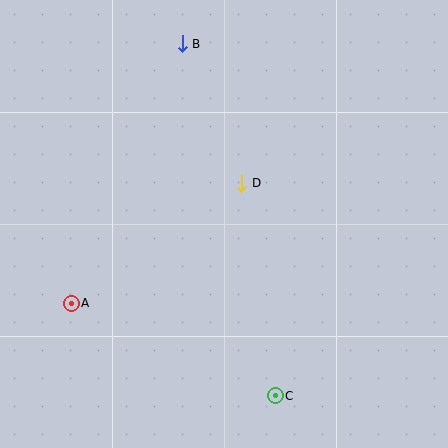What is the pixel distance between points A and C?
The distance between A and C is 224 pixels.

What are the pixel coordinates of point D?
Point D is at (242, 183).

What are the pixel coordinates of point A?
Point A is at (71, 304).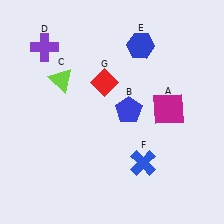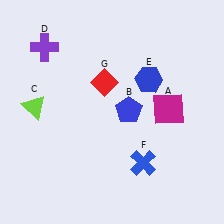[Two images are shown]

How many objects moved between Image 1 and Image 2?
2 objects moved between the two images.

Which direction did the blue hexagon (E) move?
The blue hexagon (E) moved down.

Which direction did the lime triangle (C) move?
The lime triangle (C) moved left.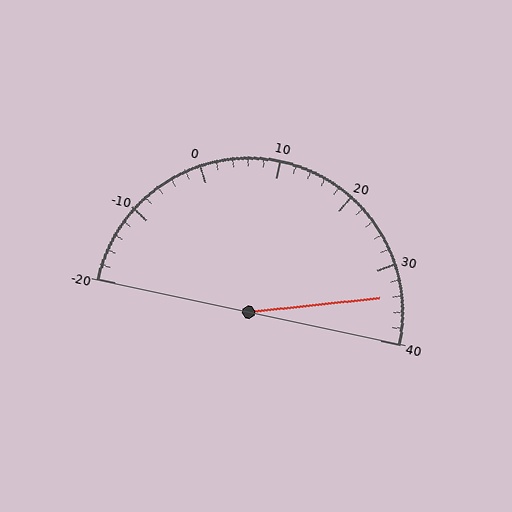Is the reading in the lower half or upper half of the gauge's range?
The reading is in the upper half of the range (-20 to 40).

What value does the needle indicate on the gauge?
The needle indicates approximately 34.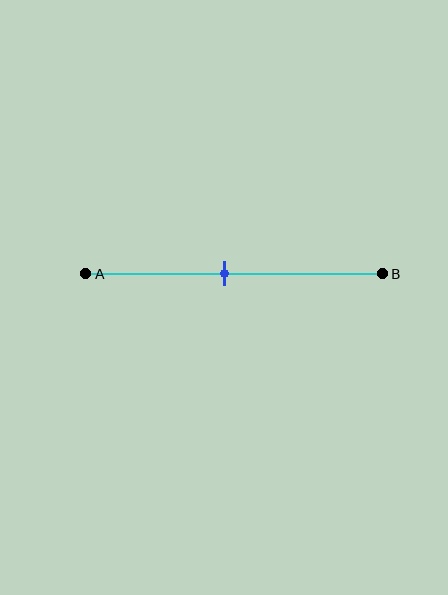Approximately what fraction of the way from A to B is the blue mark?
The blue mark is approximately 45% of the way from A to B.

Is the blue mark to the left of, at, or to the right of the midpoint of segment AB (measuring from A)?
The blue mark is to the left of the midpoint of segment AB.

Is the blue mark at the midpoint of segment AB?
No, the mark is at about 45% from A, not at the 50% midpoint.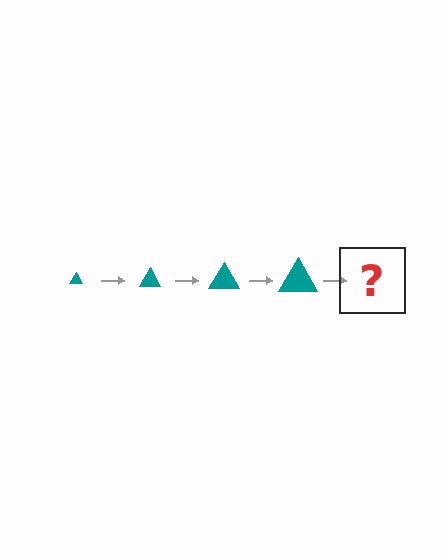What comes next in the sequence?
The next element should be a teal triangle, larger than the previous one.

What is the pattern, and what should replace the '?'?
The pattern is that the triangle gets progressively larger each step. The '?' should be a teal triangle, larger than the previous one.